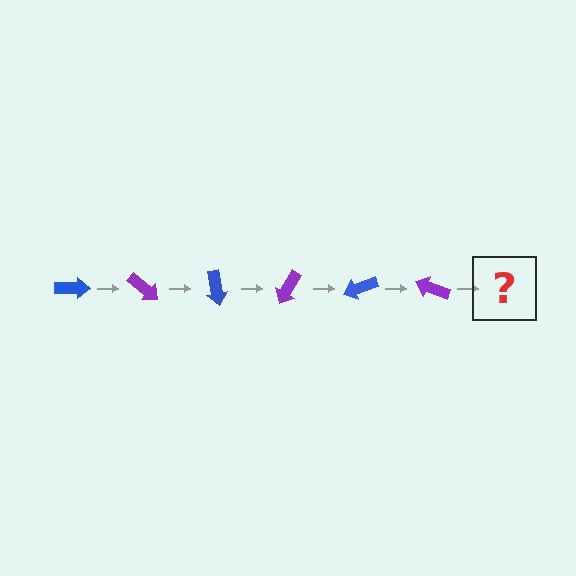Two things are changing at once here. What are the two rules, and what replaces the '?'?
The two rules are that it rotates 40 degrees each step and the color cycles through blue and purple. The '?' should be a blue arrow, rotated 240 degrees from the start.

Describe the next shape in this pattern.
It should be a blue arrow, rotated 240 degrees from the start.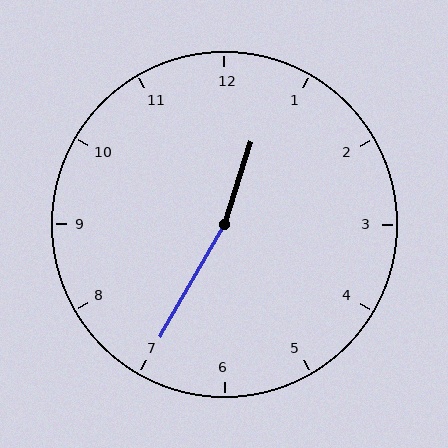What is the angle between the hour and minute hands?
Approximately 168 degrees.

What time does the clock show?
12:35.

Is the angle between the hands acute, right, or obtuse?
It is obtuse.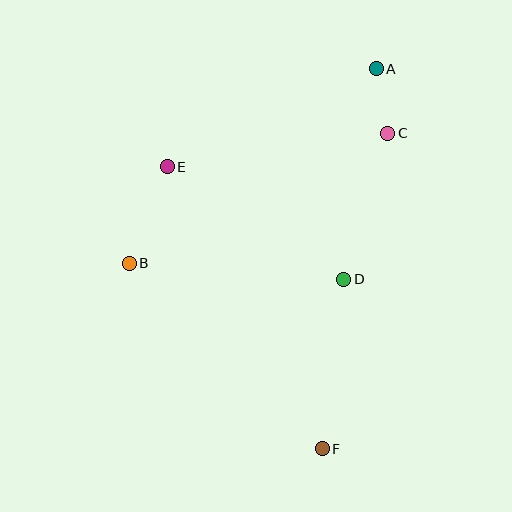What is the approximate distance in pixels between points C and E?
The distance between C and E is approximately 223 pixels.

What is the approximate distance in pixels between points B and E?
The distance between B and E is approximately 104 pixels.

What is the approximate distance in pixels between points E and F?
The distance between E and F is approximately 322 pixels.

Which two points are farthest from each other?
Points A and F are farthest from each other.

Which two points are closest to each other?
Points A and C are closest to each other.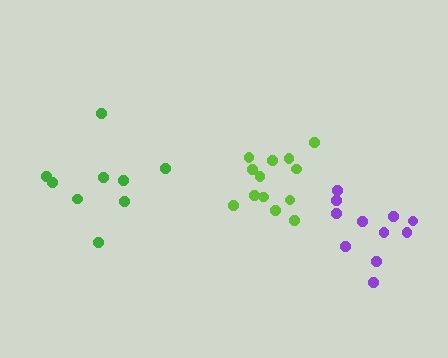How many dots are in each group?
Group 1: 13 dots, Group 2: 9 dots, Group 3: 11 dots (33 total).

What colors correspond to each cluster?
The clusters are colored: lime, green, purple.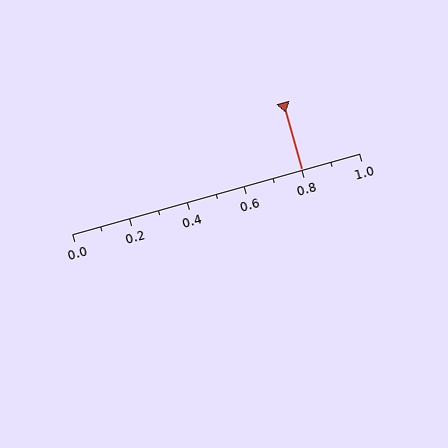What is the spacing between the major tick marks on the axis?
The major ticks are spaced 0.2 apart.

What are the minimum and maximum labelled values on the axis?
The axis runs from 0.0 to 1.0.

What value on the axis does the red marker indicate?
The marker indicates approximately 0.8.